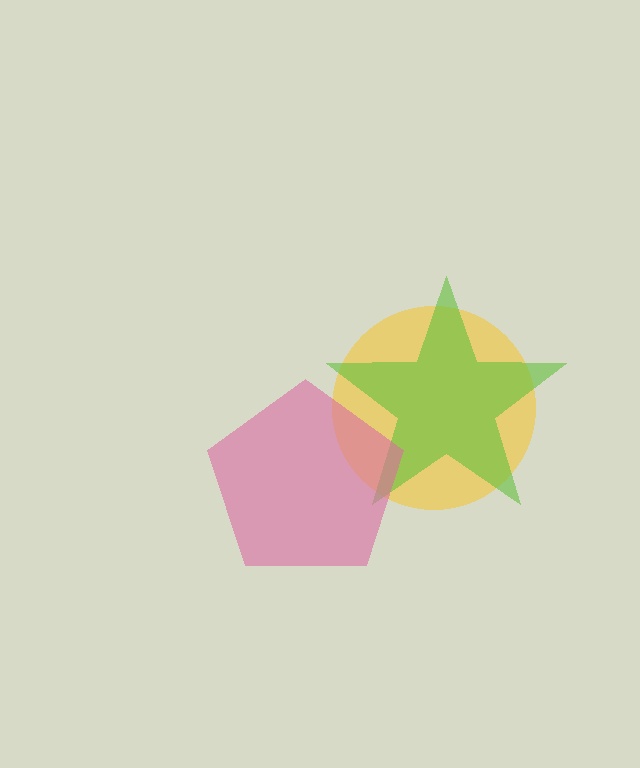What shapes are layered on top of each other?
The layered shapes are: a yellow circle, a lime star, a pink pentagon.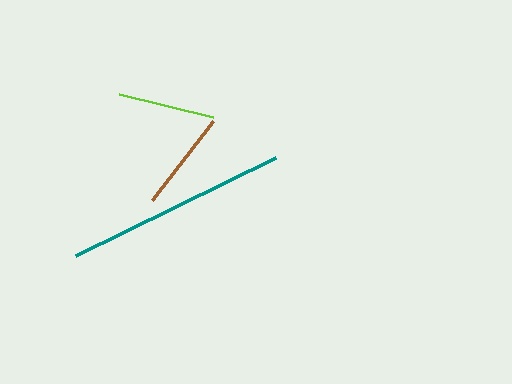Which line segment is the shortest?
The lime line is the shortest at approximately 97 pixels.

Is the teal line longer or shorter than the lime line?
The teal line is longer than the lime line.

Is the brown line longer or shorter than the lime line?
The brown line is longer than the lime line.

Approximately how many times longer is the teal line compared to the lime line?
The teal line is approximately 2.3 times the length of the lime line.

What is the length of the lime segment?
The lime segment is approximately 97 pixels long.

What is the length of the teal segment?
The teal segment is approximately 222 pixels long.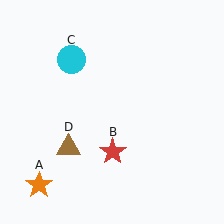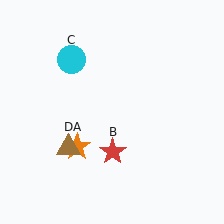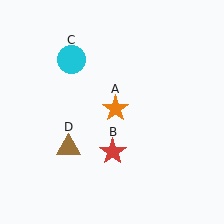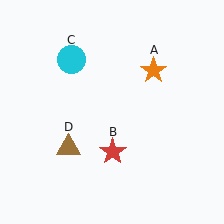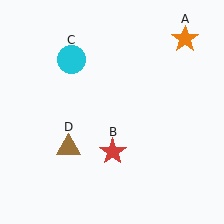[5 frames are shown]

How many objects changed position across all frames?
1 object changed position: orange star (object A).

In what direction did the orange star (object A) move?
The orange star (object A) moved up and to the right.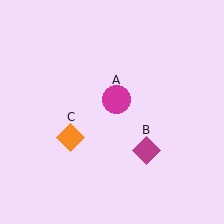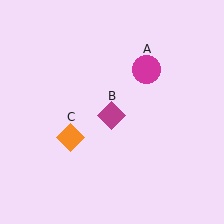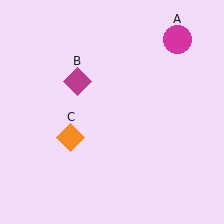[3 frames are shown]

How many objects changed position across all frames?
2 objects changed position: magenta circle (object A), magenta diamond (object B).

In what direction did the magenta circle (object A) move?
The magenta circle (object A) moved up and to the right.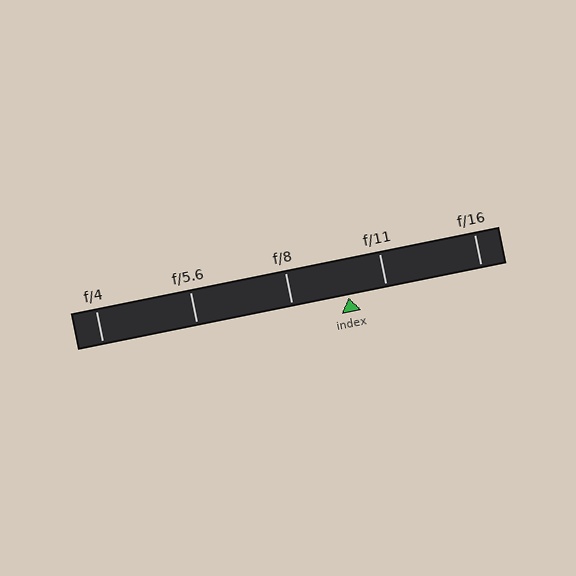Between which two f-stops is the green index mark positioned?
The index mark is between f/8 and f/11.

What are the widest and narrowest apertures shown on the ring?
The widest aperture shown is f/4 and the narrowest is f/16.